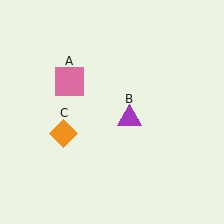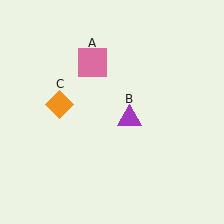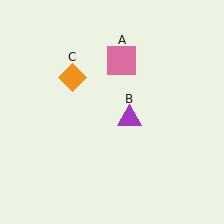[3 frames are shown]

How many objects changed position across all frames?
2 objects changed position: pink square (object A), orange diamond (object C).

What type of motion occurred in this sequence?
The pink square (object A), orange diamond (object C) rotated clockwise around the center of the scene.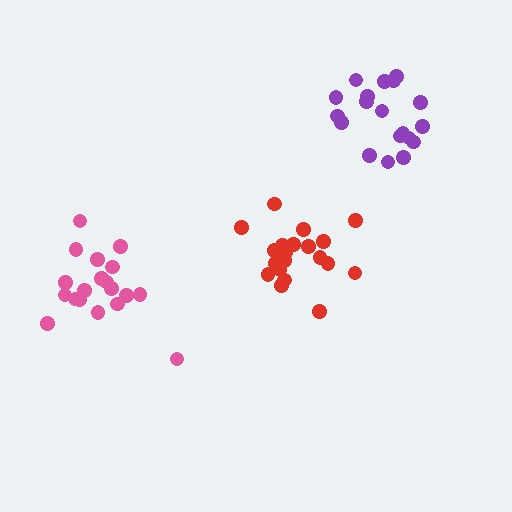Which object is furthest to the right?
The purple cluster is rightmost.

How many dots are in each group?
Group 1: 20 dots, Group 2: 19 dots, Group 3: 19 dots (58 total).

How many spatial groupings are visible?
There are 3 spatial groupings.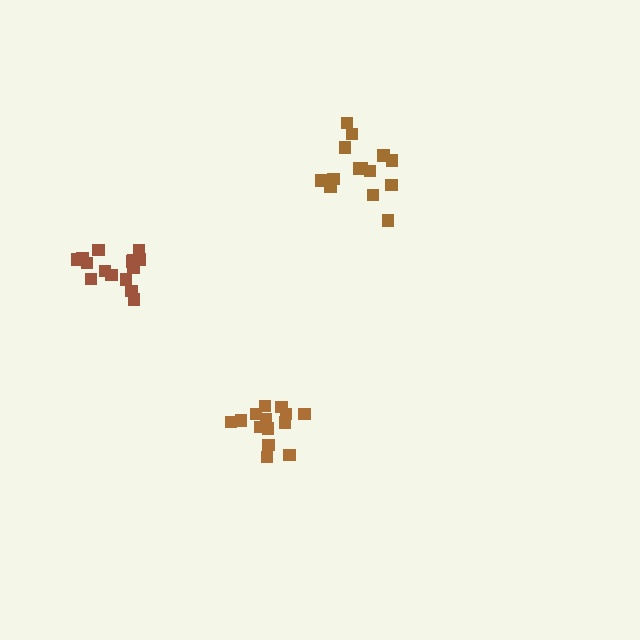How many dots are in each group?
Group 1: 15 dots, Group 2: 14 dots, Group 3: 14 dots (43 total).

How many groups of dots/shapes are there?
There are 3 groups.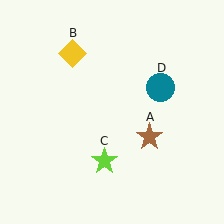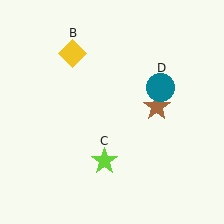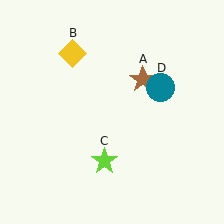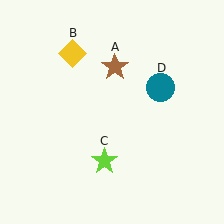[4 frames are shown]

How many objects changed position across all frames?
1 object changed position: brown star (object A).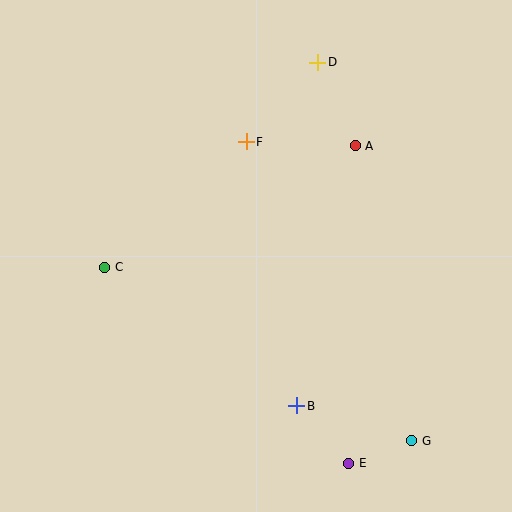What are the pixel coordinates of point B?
Point B is at (297, 406).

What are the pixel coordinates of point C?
Point C is at (105, 267).